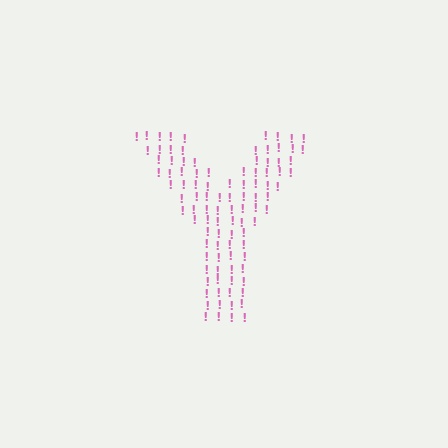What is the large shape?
The large shape is the letter Y.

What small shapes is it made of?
It is made of small exclamation marks.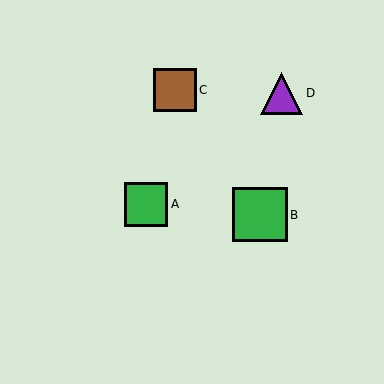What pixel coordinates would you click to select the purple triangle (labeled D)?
Click at (282, 93) to select the purple triangle D.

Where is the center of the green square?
The center of the green square is at (260, 215).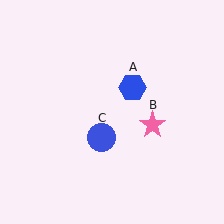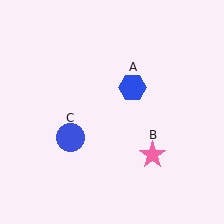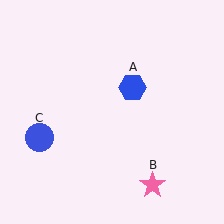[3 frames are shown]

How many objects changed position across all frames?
2 objects changed position: pink star (object B), blue circle (object C).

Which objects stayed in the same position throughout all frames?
Blue hexagon (object A) remained stationary.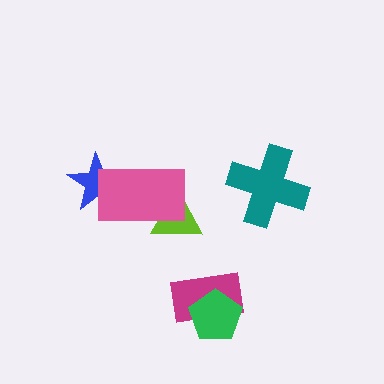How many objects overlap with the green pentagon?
1 object overlaps with the green pentagon.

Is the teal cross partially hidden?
No, no other shape covers it.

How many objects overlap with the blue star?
1 object overlaps with the blue star.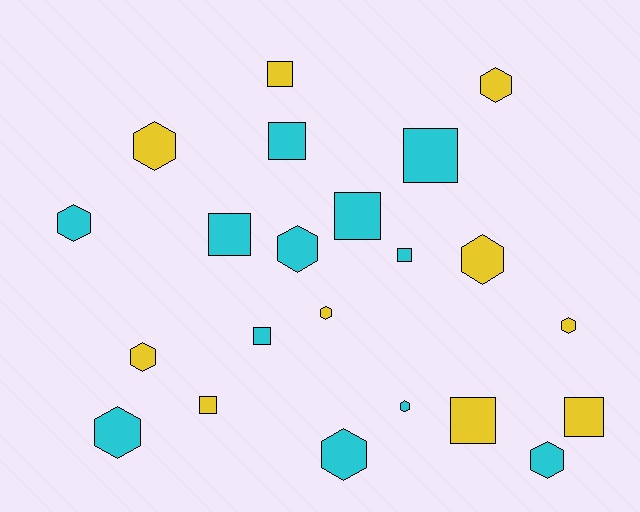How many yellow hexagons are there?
There are 6 yellow hexagons.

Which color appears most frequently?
Cyan, with 12 objects.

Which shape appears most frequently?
Hexagon, with 12 objects.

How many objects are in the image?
There are 22 objects.